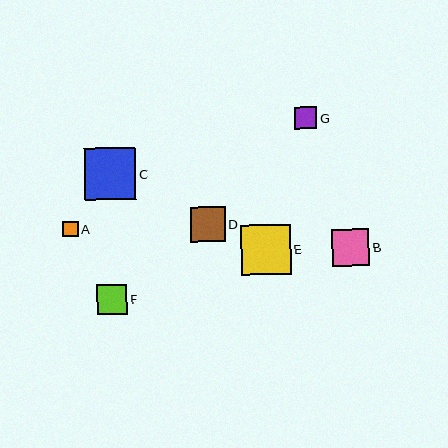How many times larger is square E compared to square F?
Square E is approximately 1.6 times the size of square F.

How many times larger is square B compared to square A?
Square B is approximately 2.4 times the size of square A.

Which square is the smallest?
Square A is the smallest with a size of approximately 15 pixels.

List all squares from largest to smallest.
From largest to smallest: C, E, B, D, F, G, A.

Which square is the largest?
Square C is the largest with a size of approximately 52 pixels.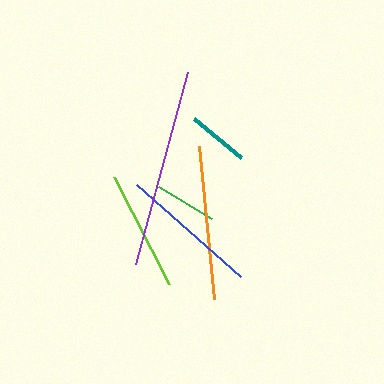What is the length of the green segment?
The green segment is approximately 62 pixels long.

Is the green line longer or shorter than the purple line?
The purple line is longer than the green line.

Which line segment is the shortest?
The teal line is the shortest at approximately 61 pixels.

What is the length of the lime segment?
The lime segment is approximately 120 pixels long.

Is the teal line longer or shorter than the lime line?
The lime line is longer than the teal line.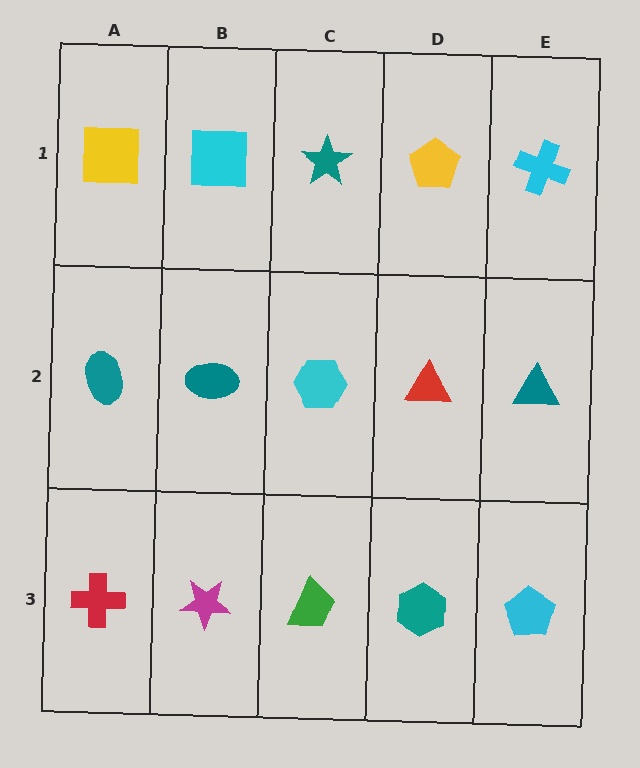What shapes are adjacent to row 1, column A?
A teal ellipse (row 2, column A), a cyan square (row 1, column B).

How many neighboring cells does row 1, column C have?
3.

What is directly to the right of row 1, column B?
A teal star.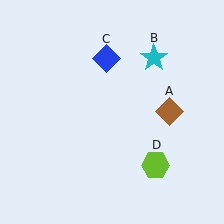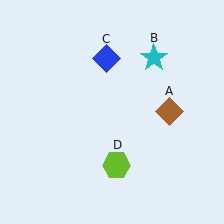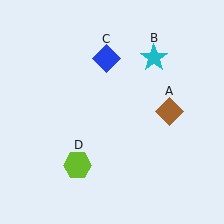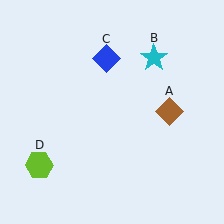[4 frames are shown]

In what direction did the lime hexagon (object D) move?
The lime hexagon (object D) moved left.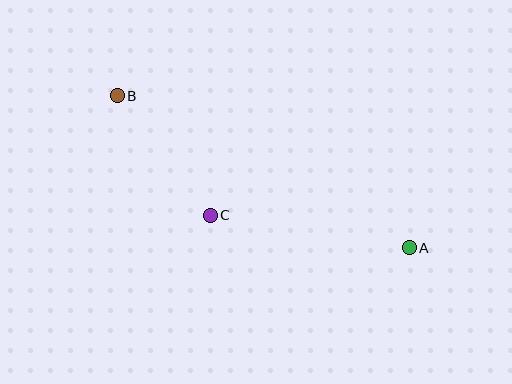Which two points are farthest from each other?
Points A and B are farthest from each other.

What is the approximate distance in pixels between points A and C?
The distance between A and C is approximately 202 pixels.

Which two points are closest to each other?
Points B and C are closest to each other.